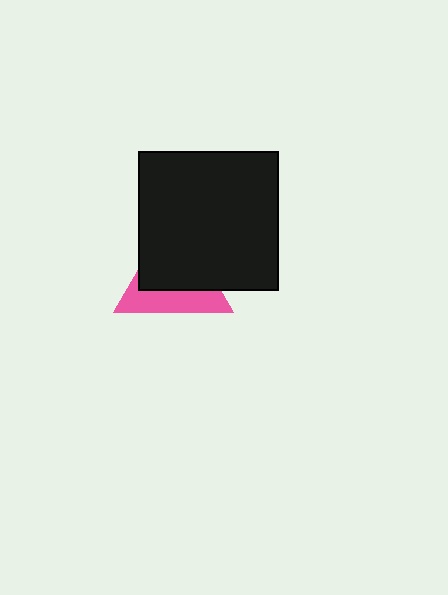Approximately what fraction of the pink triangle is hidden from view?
Roughly 60% of the pink triangle is hidden behind the black square.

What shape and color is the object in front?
The object in front is a black square.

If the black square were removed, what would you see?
You would see the complete pink triangle.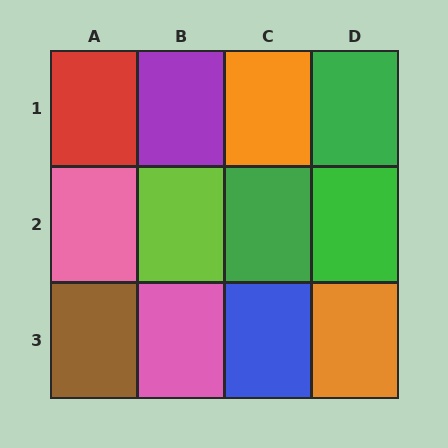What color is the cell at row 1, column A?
Red.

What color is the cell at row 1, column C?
Orange.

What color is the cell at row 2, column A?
Pink.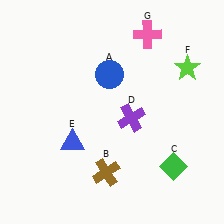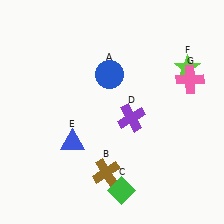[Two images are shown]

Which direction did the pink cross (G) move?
The pink cross (G) moved down.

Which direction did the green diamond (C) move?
The green diamond (C) moved left.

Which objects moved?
The objects that moved are: the green diamond (C), the pink cross (G).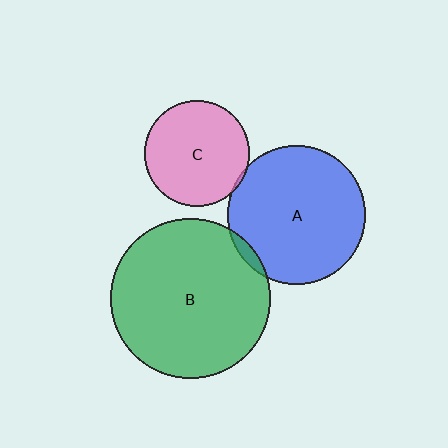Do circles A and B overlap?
Yes.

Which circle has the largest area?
Circle B (green).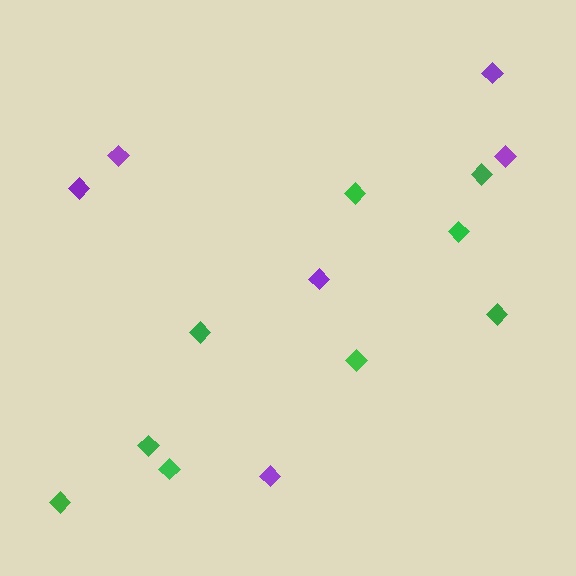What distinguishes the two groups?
There are 2 groups: one group of purple diamonds (6) and one group of green diamonds (9).